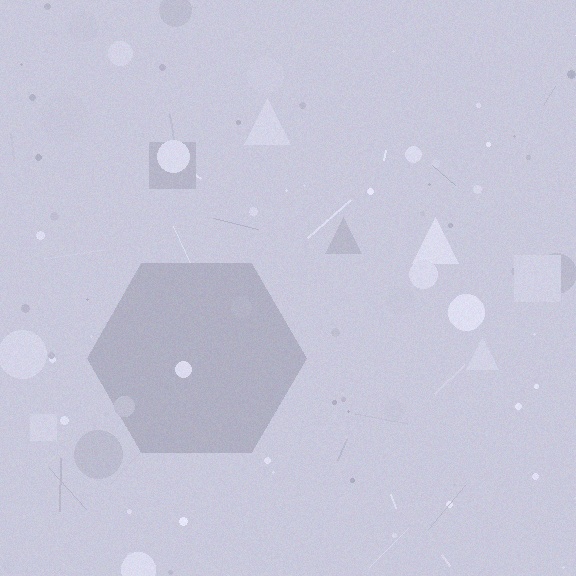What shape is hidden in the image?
A hexagon is hidden in the image.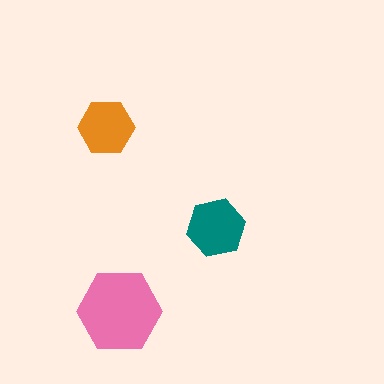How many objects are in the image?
There are 3 objects in the image.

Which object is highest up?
The orange hexagon is topmost.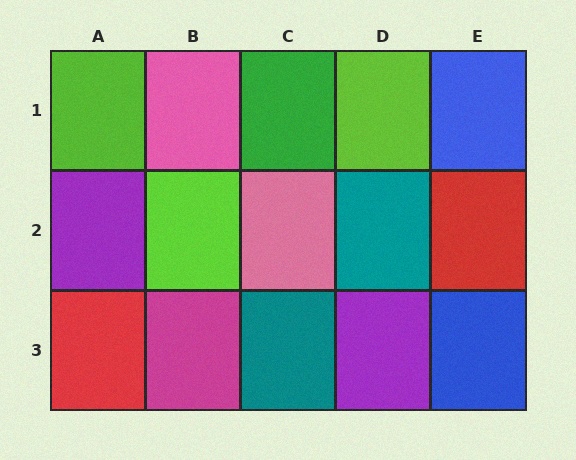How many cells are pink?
2 cells are pink.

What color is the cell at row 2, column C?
Pink.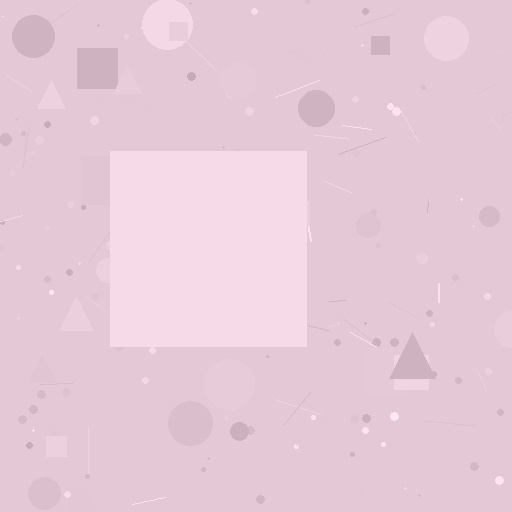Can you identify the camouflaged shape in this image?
The camouflaged shape is a square.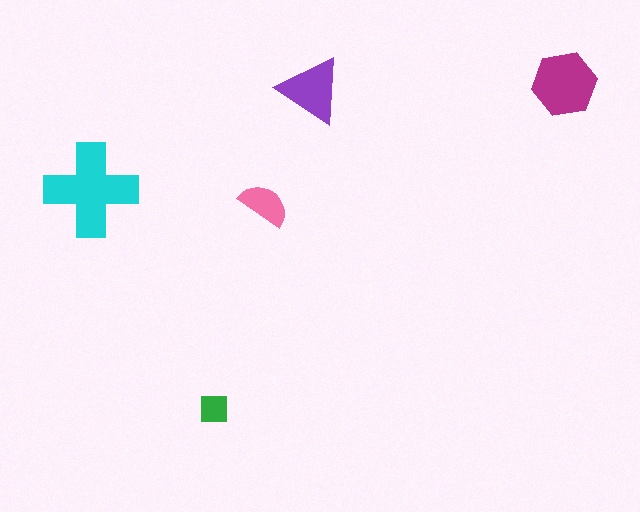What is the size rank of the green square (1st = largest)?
5th.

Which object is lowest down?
The green square is bottommost.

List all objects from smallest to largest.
The green square, the pink semicircle, the purple triangle, the magenta hexagon, the cyan cross.